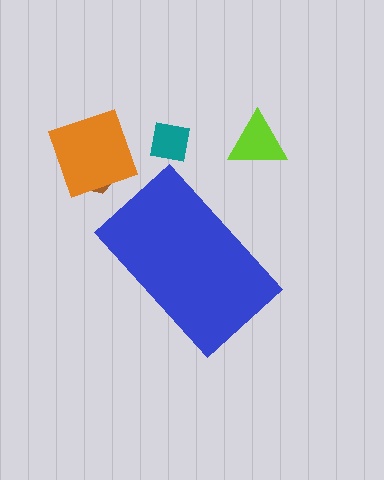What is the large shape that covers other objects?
A blue rectangle.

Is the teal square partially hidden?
No, the teal square is fully visible.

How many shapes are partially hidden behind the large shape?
0 shapes are partially hidden.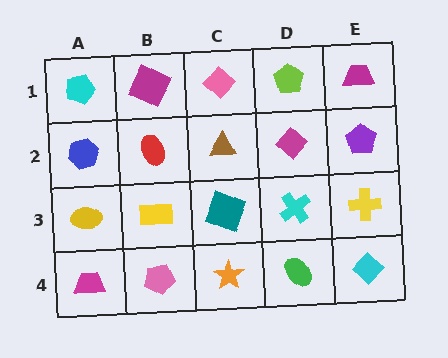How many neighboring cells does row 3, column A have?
3.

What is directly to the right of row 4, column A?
A pink pentagon.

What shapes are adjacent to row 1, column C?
A brown triangle (row 2, column C), a magenta square (row 1, column B), a lime pentagon (row 1, column D).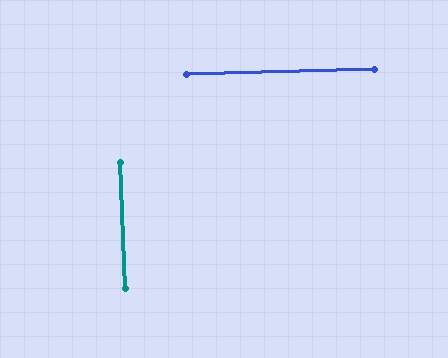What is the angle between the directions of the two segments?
Approximately 89 degrees.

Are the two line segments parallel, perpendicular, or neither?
Perpendicular — they meet at approximately 89°.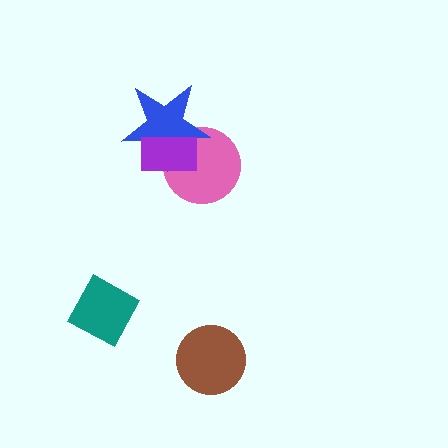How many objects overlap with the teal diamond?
0 objects overlap with the teal diamond.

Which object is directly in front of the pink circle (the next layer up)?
The blue star is directly in front of the pink circle.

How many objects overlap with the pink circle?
2 objects overlap with the pink circle.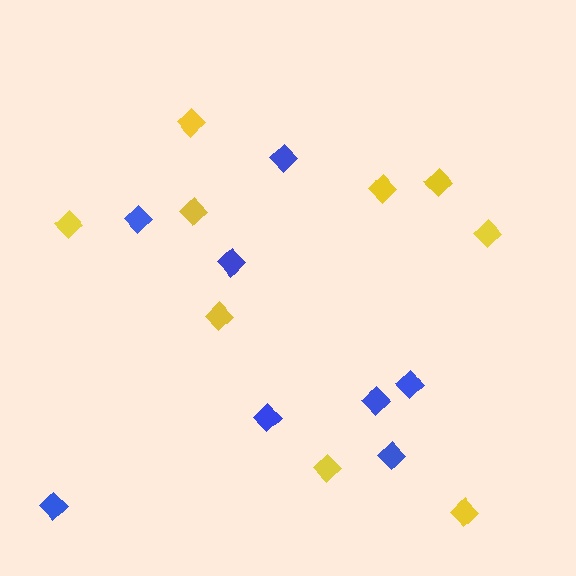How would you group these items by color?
There are 2 groups: one group of blue diamonds (8) and one group of yellow diamonds (9).